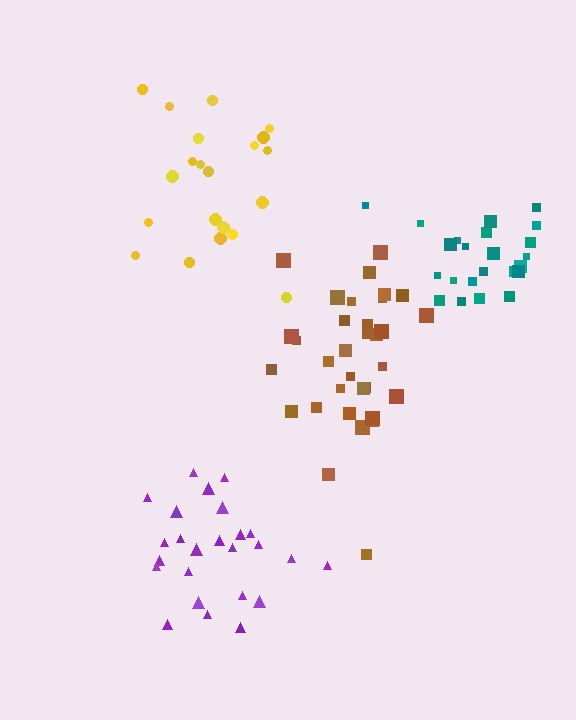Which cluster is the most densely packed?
Purple.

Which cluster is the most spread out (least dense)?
Yellow.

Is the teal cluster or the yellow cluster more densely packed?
Teal.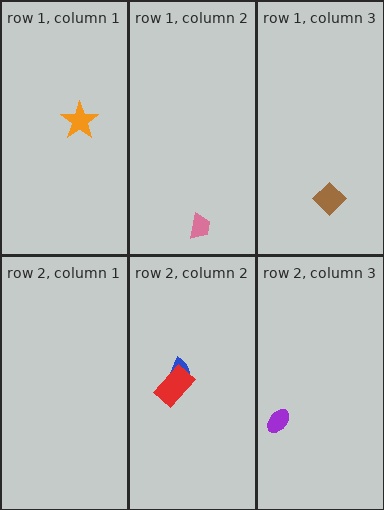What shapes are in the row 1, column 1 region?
The orange star.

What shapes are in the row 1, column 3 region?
The brown diamond.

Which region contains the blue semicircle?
The row 2, column 2 region.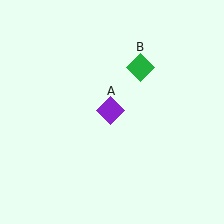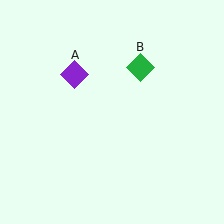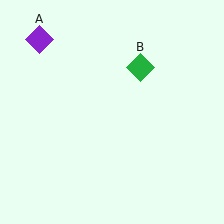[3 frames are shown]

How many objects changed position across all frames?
1 object changed position: purple diamond (object A).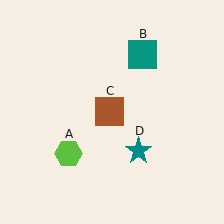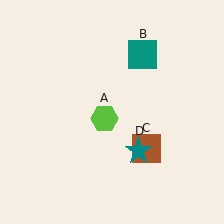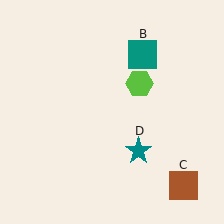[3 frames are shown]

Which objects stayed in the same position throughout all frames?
Teal square (object B) and teal star (object D) remained stationary.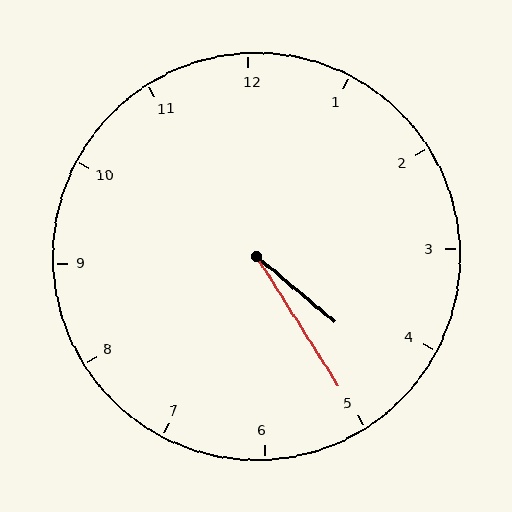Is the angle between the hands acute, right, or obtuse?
It is acute.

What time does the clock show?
4:25.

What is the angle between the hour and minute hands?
Approximately 18 degrees.